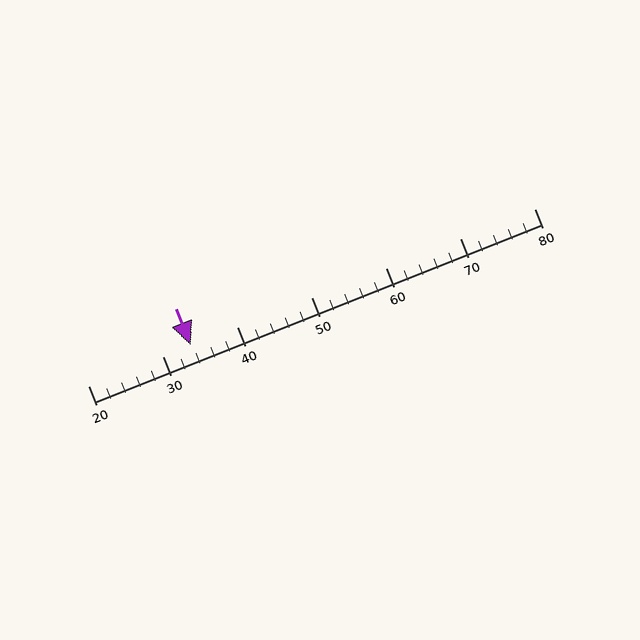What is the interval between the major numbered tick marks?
The major tick marks are spaced 10 units apart.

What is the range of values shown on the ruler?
The ruler shows values from 20 to 80.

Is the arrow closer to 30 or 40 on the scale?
The arrow is closer to 30.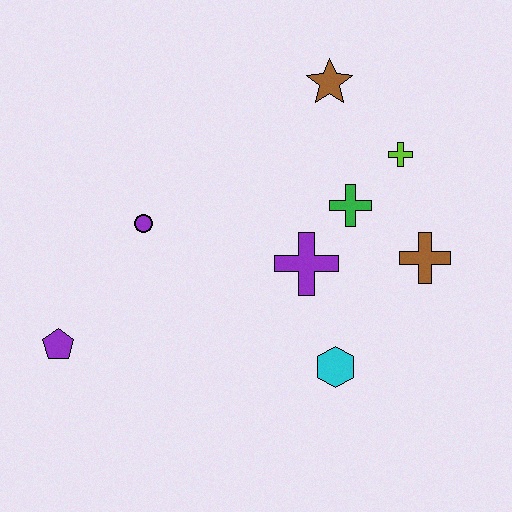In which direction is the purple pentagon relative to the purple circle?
The purple pentagon is below the purple circle.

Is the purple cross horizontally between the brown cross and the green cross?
No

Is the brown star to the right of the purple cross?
Yes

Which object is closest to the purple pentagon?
The purple circle is closest to the purple pentagon.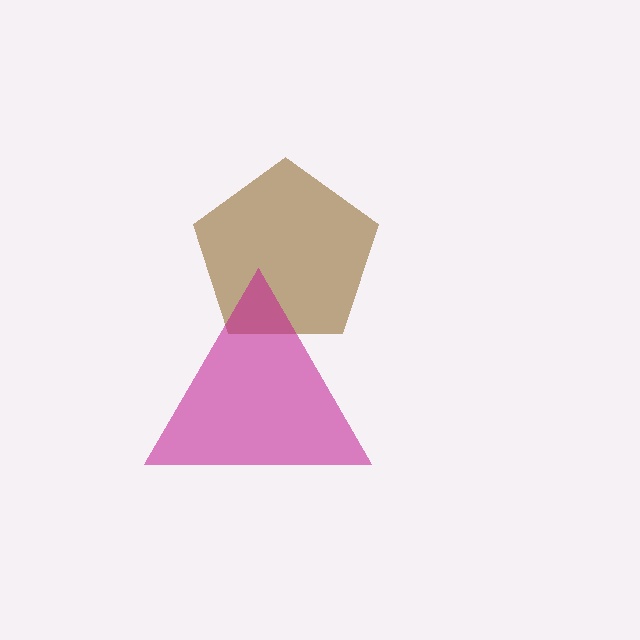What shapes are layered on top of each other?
The layered shapes are: a brown pentagon, a magenta triangle.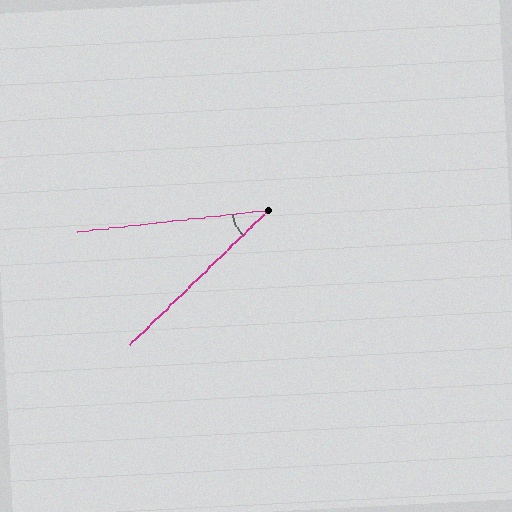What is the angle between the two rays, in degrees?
Approximately 38 degrees.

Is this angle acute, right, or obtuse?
It is acute.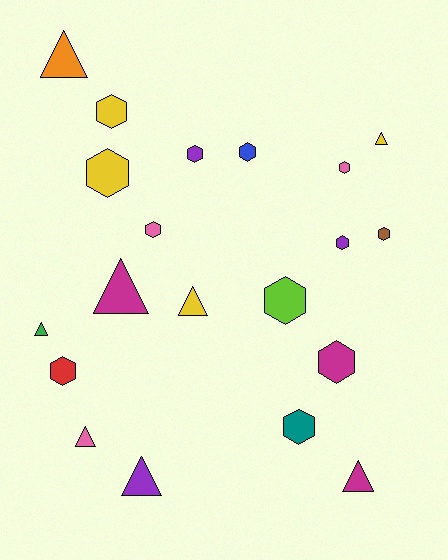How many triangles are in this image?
There are 8 triangles.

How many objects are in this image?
There are 20 objects.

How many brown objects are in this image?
There is 1 brown object.